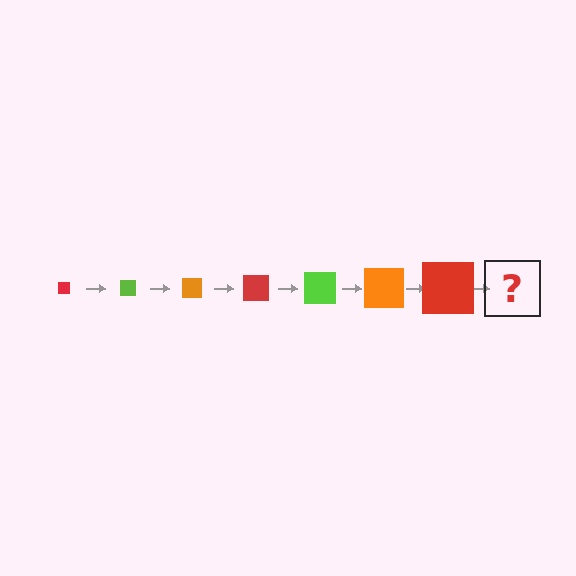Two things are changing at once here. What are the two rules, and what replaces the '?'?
The two rules are that the square grows larger each step and the color cycles through red, lime, and orange. The '?' should be a lime square, larger than the previous one.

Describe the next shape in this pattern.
It should be a lime square, larger than the previous one.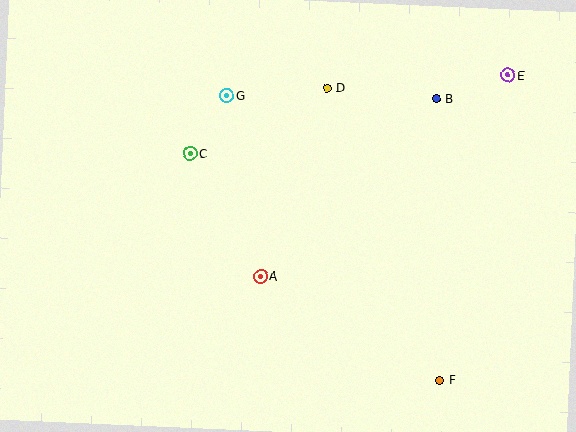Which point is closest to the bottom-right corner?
Point F is closest to the bottom-right corner.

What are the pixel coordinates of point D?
Point D is at (327, 88).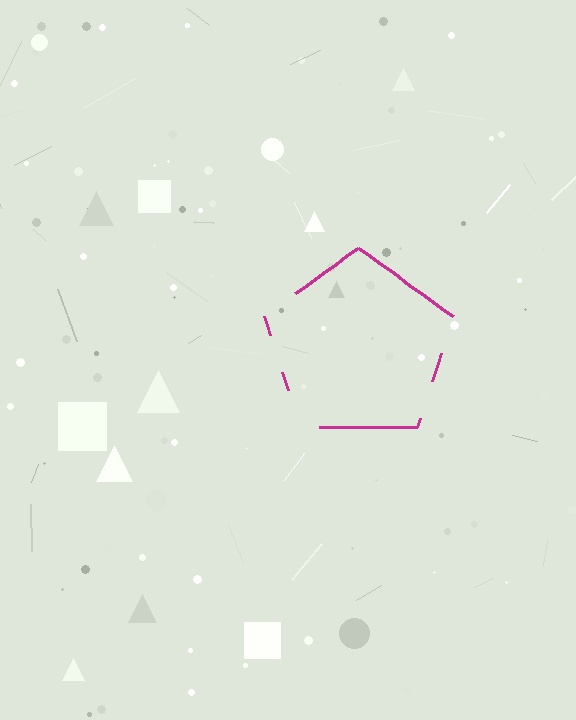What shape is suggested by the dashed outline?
The dashed outline suggests a pentagon.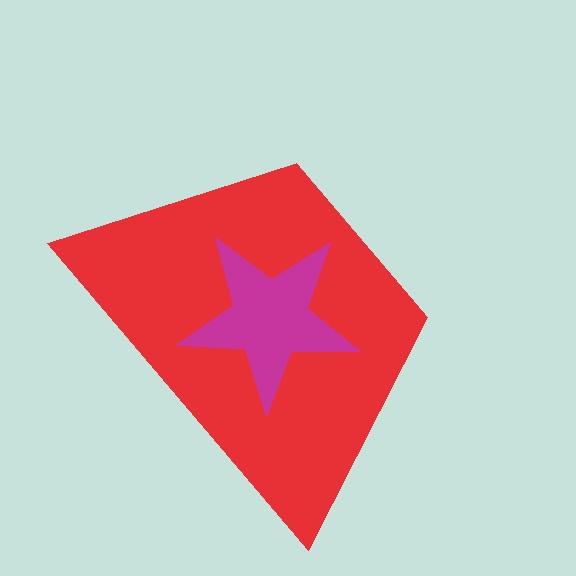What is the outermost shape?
The red trapezoid.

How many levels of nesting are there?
2.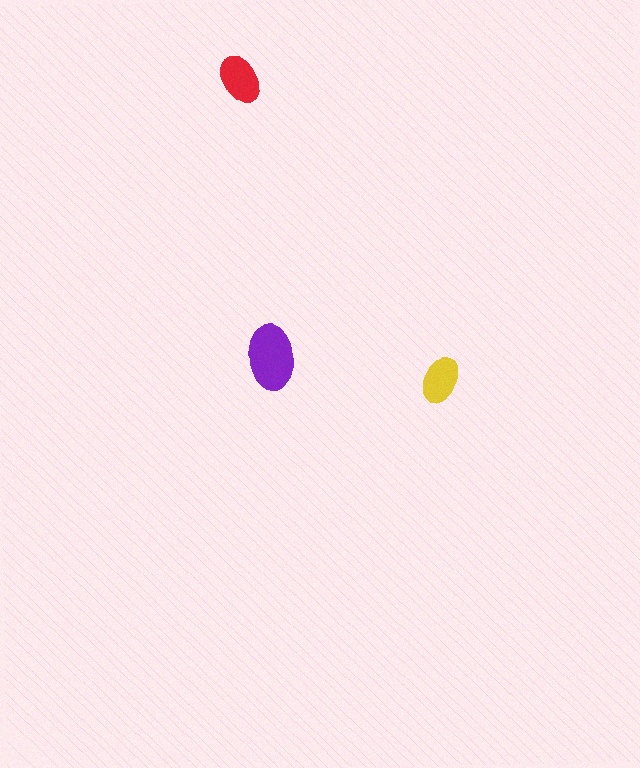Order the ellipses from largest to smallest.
the purple one, the red one, the yellow one.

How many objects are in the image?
There are 3 objects in the image.